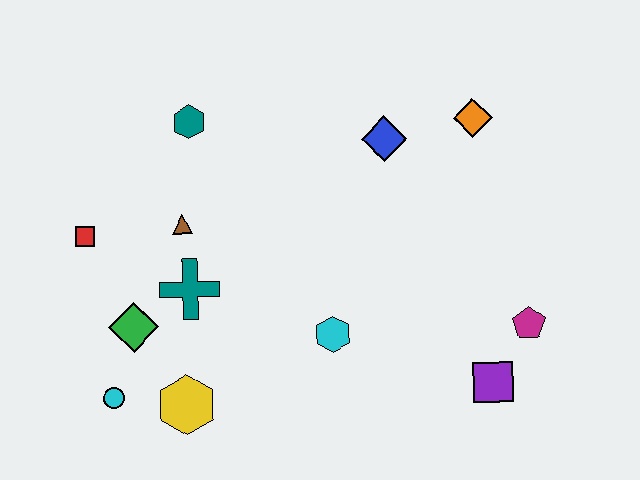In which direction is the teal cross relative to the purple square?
The teal cross is to the left of the purple square.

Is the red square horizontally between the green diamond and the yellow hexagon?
No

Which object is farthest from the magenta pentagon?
The red square is farthest from the magenta pentagon.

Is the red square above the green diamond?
Yes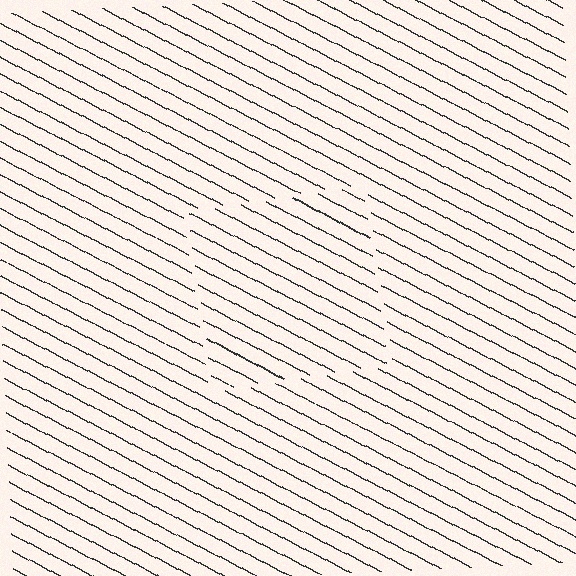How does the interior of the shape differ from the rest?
The interior of the shape contains the same grating, shifted by half a period — the contour is defined by the phase discontinuity where line-ends from the inner and outer gratings abut.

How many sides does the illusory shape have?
4 sides — the line-ends trace a square.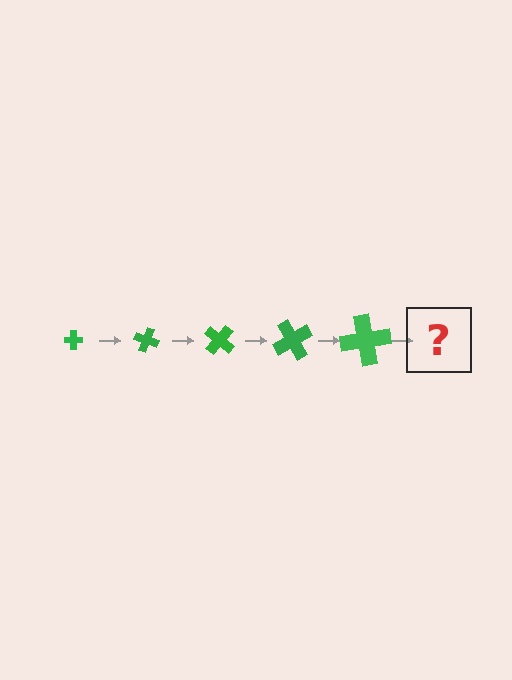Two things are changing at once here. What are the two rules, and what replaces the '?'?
The two rules are that the cross grows larger each step and it rotates 20 degrees each step. The '?' should be a cross, larger than the previous one and rotated 100 degrees from the start.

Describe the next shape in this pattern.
It should be a cross, larger than the previous one and rotated 100 degrees from the start.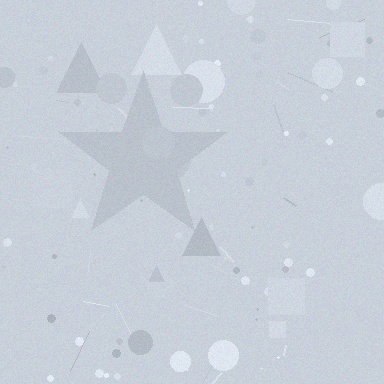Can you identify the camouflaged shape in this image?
The camouflaged shape is a star.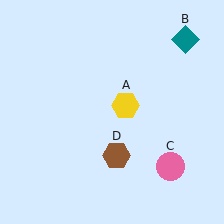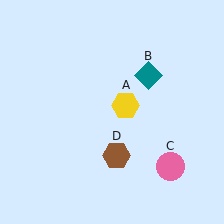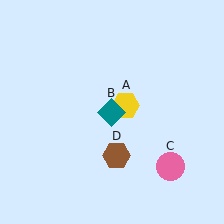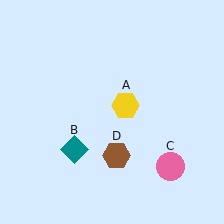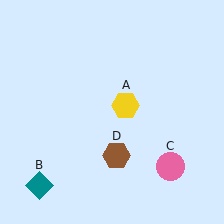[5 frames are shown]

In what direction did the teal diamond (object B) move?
The teal diamond (object B) moved down and to the left.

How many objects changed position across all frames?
1 object changed position: teal diamond (object B).